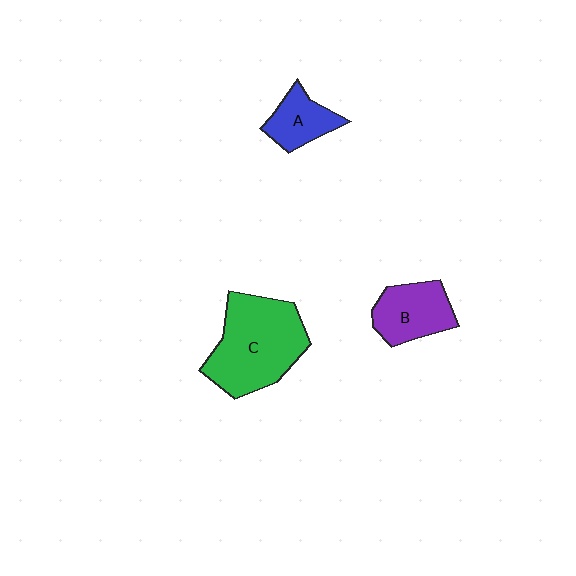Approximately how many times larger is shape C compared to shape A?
Approximately 2.5 times.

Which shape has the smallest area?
Shape A (blue).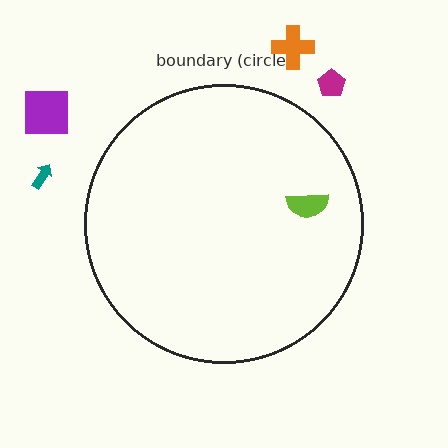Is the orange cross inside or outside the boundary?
Outside.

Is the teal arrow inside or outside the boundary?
Outside.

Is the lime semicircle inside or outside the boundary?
Inside.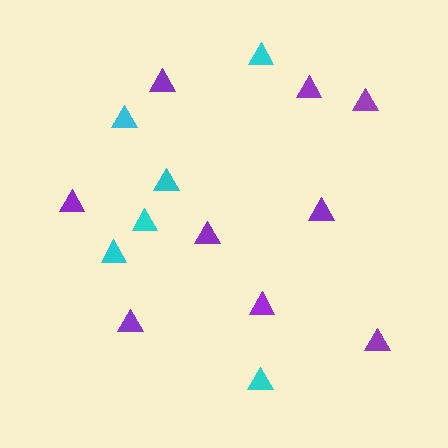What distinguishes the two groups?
There are 2 groups: one group of purple triangles (9) and one group of cyan triangles (6).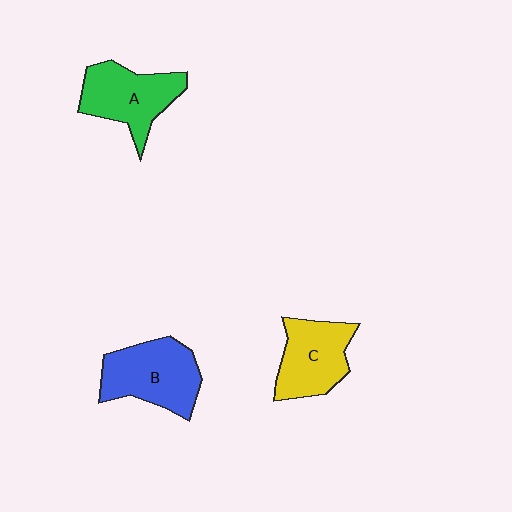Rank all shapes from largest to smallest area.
From largest to smallest: B (blue), A (green), C (yellow).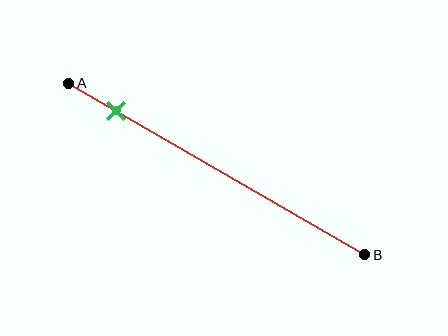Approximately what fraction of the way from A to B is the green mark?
The green mark is approximately 15% of the way from A to B.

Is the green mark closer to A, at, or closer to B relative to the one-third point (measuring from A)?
The green mark is closer to point A than the one-third point of segment AB.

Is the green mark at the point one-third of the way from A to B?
No, the mark is at about 15% from A, not at the 33% one-third point.